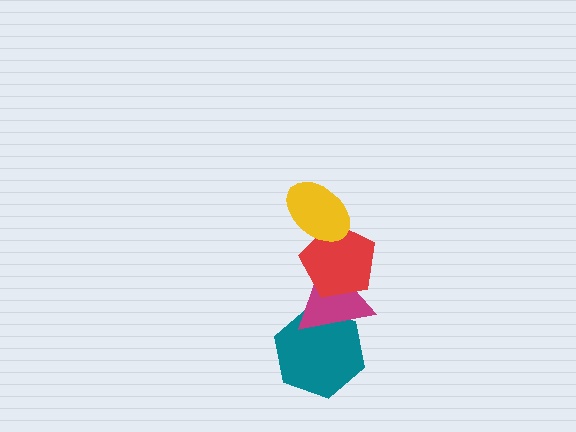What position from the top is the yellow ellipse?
The yellow ellipse is 1st from the top.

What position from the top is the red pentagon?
The red pentagon is 2nd from the top.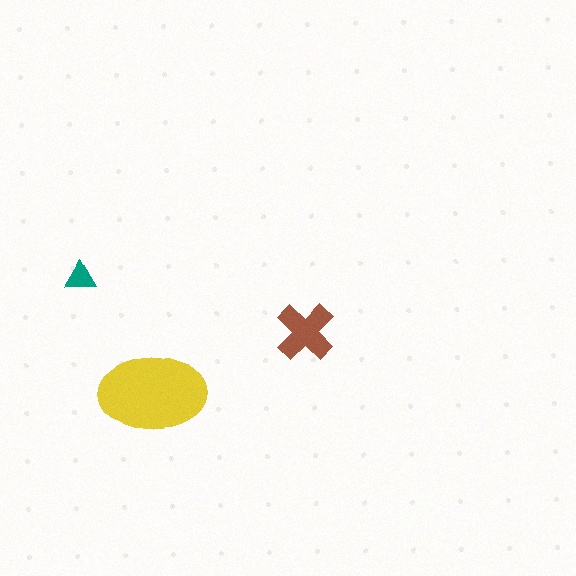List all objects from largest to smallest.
The yellow ellipse, the brown cross, the teal triangle.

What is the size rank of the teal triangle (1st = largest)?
3rd.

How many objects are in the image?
There are 3 objects in the image.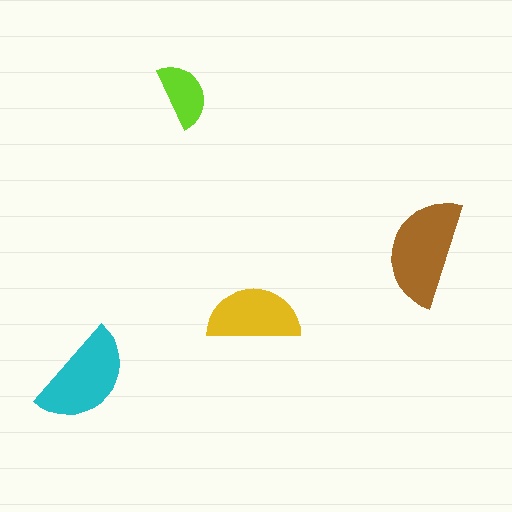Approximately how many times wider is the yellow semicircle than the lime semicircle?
About 1.5 times wider.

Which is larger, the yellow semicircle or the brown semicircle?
The brown one.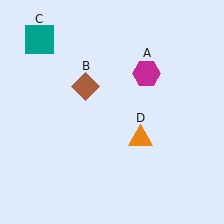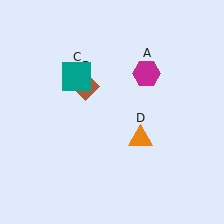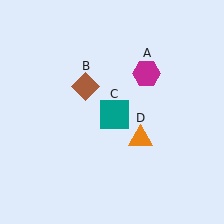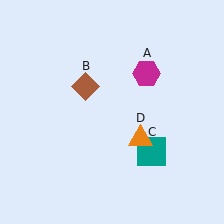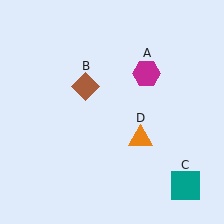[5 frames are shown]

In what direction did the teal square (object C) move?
The teal square (object C) moved down and to the right.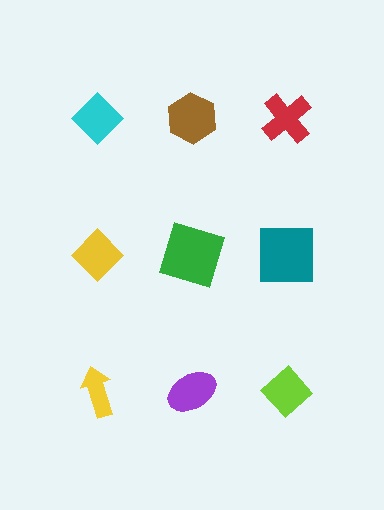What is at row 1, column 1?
A cyan diamond.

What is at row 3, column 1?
A yellow arrow.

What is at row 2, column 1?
A yellow diamond.